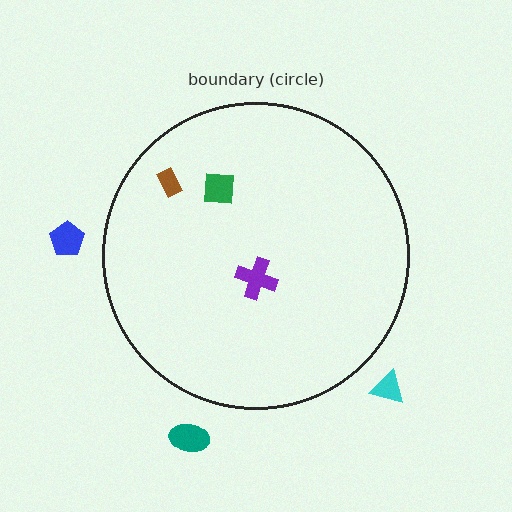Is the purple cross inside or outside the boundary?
Inside.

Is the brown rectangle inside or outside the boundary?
Inside.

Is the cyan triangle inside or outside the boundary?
Outside.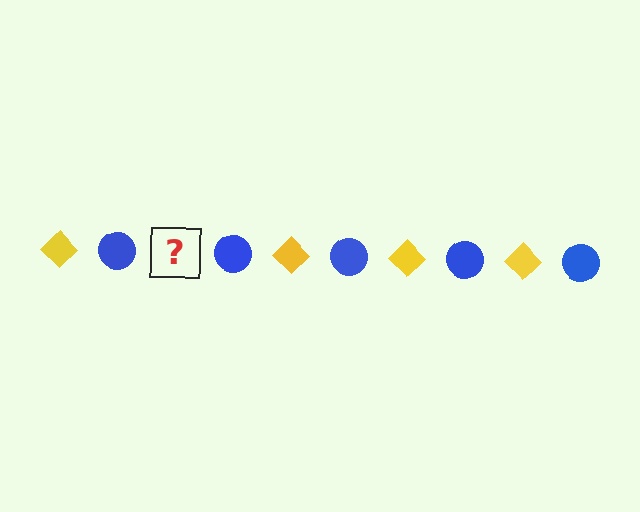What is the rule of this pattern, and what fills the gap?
The rule is that the pattern alternates between yellow diamond and blue circle. The gap should be filled with a yellow diamond.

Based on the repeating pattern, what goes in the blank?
The blank should be a yellow diamond.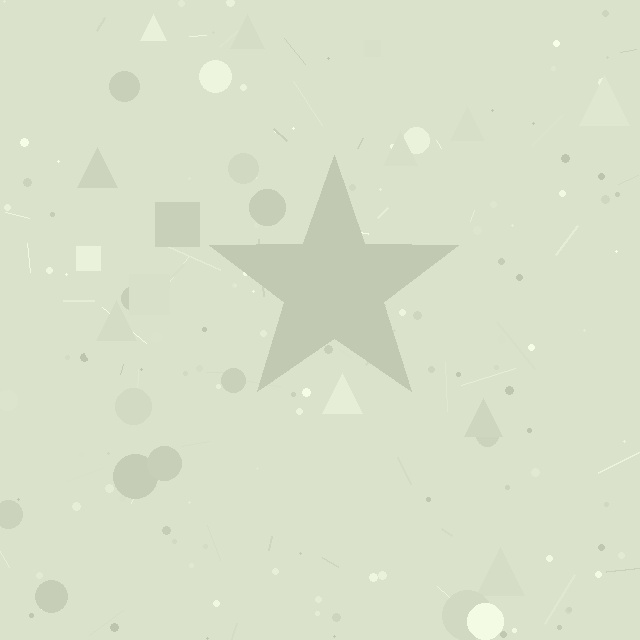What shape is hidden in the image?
A star is hidden in the image.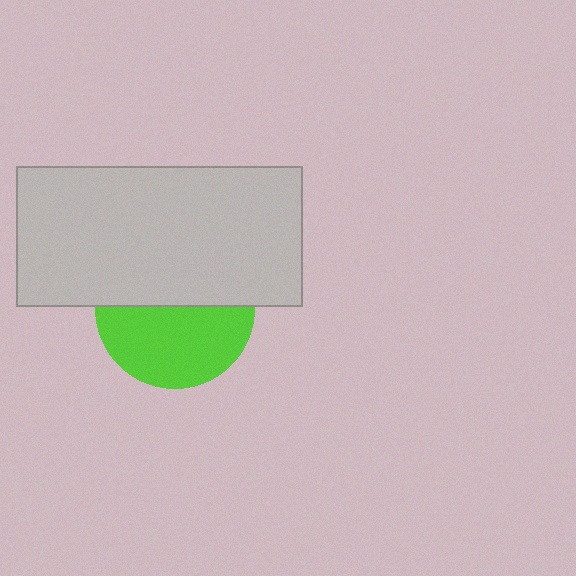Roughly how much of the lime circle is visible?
About half of it is visible (roughly 51%).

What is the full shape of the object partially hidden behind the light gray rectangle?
The partially hidden object is a lime circle.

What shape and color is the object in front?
The object in front is a light gray rectangle.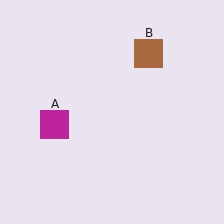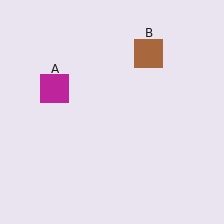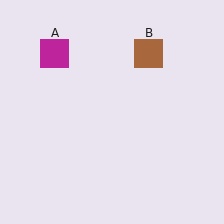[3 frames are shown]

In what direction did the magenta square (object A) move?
The magenta square (object A) moved up.